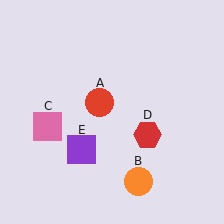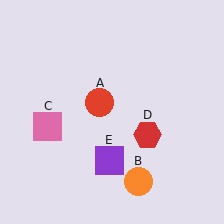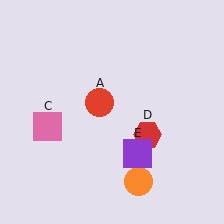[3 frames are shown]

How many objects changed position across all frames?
1 object changed position: purple square (object E).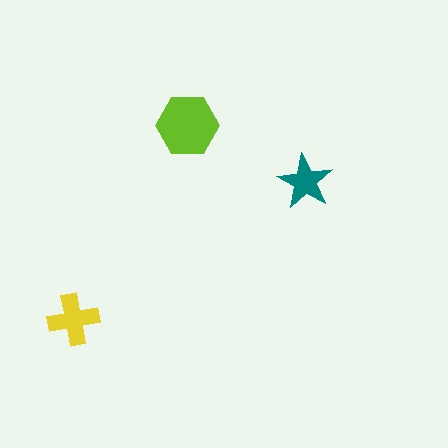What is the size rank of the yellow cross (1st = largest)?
2nd.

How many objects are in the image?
There are 3 objects in the image.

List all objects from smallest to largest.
The teal star, the yellow cross, the lime hexagon.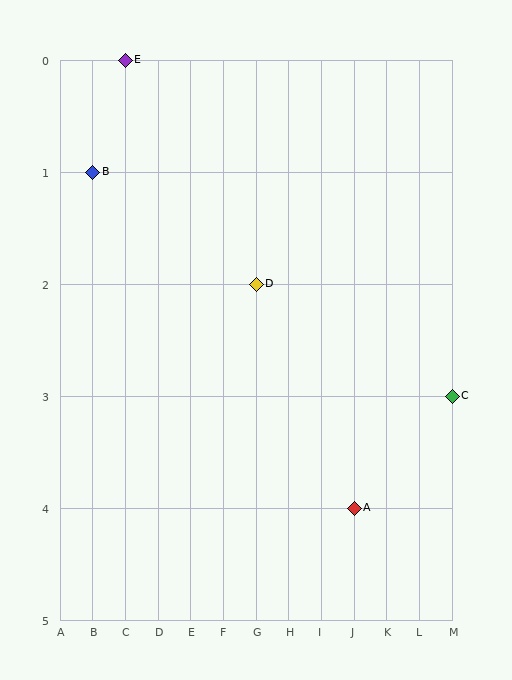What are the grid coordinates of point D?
Point D is at grid coordinates (G, 2).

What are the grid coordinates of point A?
Point A is at grid coordinates (J, 4).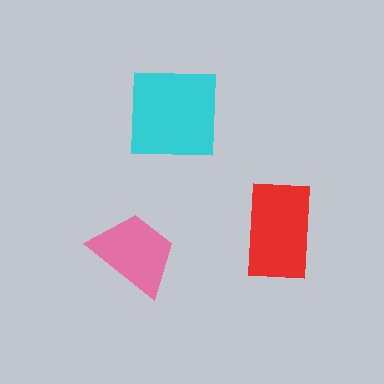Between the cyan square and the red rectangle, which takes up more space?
The cyan square.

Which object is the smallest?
The pink trapezoid.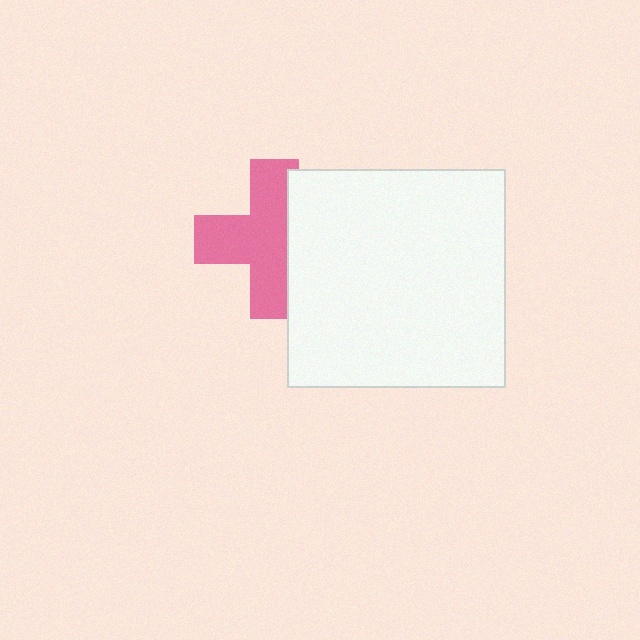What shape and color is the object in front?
The object in front is a white square.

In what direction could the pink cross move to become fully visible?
The pink cross could move left. That would shift it out from behind the white square entirely.